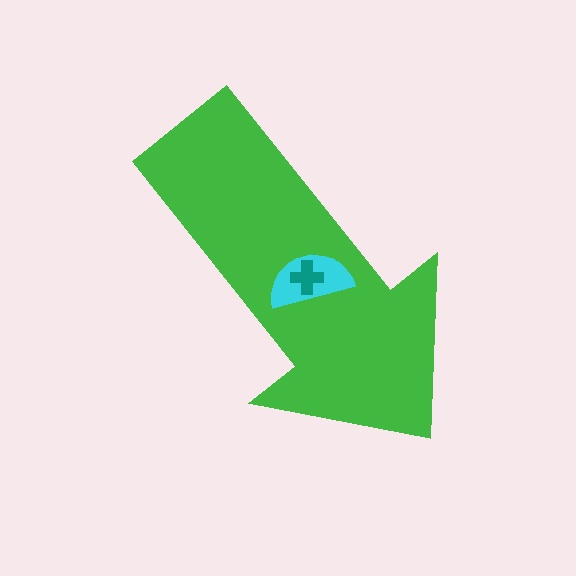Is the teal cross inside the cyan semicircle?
Yes.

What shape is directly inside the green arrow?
The cyan semicircle.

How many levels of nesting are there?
3.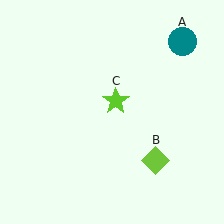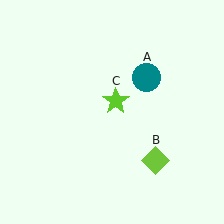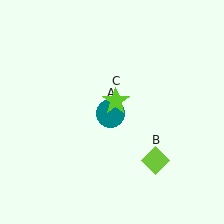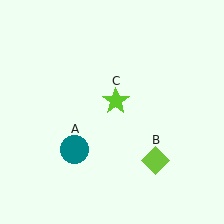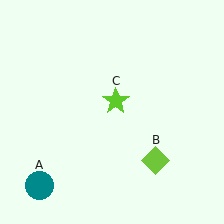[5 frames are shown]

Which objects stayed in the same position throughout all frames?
Lime diamond (object B) and lime star (object C) remained stationary.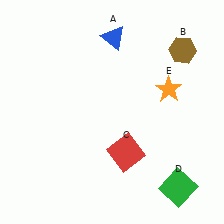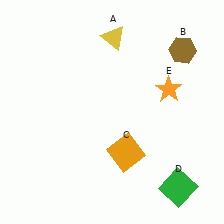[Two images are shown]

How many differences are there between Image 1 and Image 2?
There are 2 differences between the two images.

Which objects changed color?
A changed from blue to yellow. C changed from red to orange.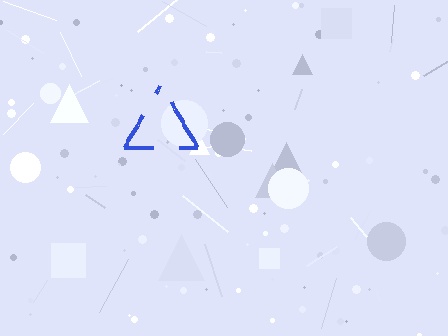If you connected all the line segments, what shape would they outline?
They would outline a triangle.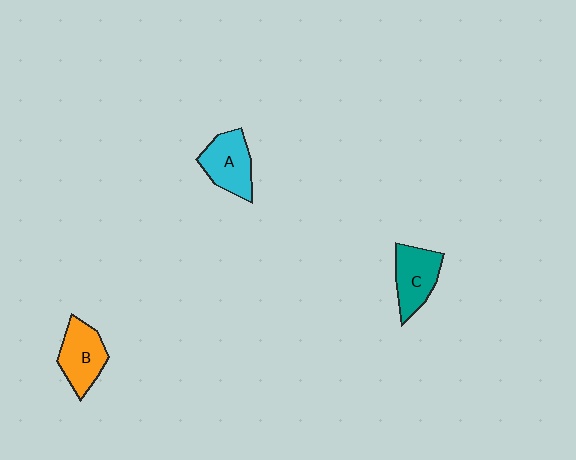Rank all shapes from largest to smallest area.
From largest to smallest: A (cyan), B (orange), C (teal).